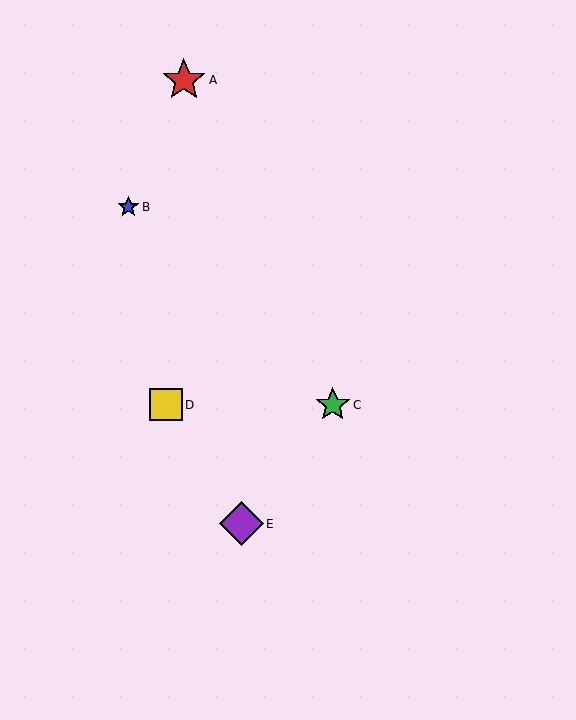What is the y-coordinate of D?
Object D is at y≈405.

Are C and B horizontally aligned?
No, C is at y≈405 and B is at y≈207.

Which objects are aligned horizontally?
Objects C, D are aligned horizontally.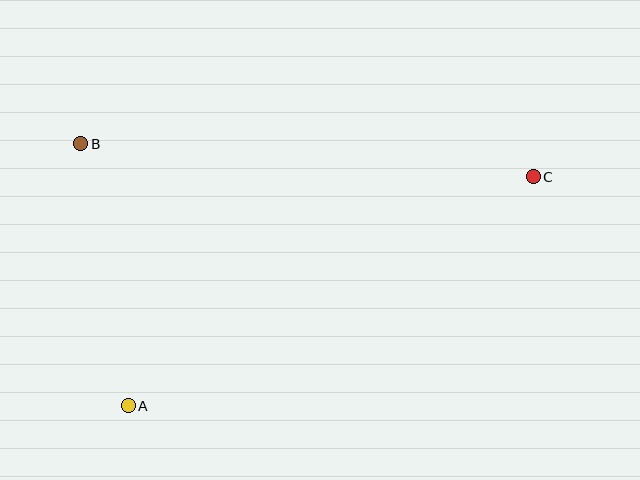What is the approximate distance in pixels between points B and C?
The distance between B and C is approximately 454 pixels.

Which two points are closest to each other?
Points A and B are closest to each other.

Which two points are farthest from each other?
Points A and C are farthest from each other.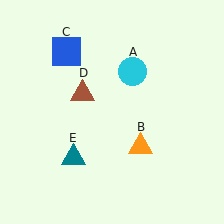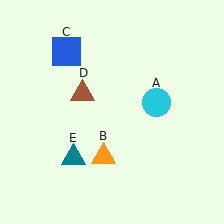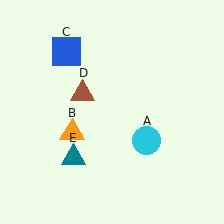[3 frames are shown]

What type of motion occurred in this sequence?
The cyan circle (object A), orange triangle (object B) rotated clockwise around the center of the scene.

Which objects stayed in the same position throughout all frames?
Blue square (object C) and brown triangle (object D) and teal triangle (object E) remained stationary.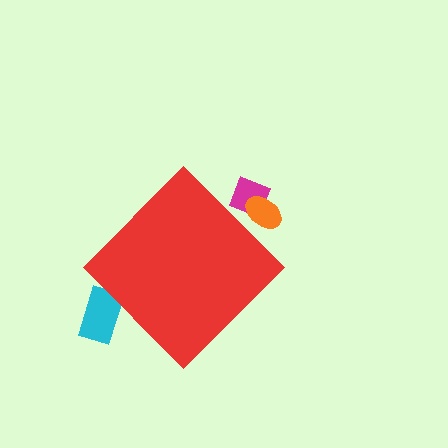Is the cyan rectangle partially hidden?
Yes, the cyan rectangle is partially hidden behind the red diamond.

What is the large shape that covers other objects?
A red diamond.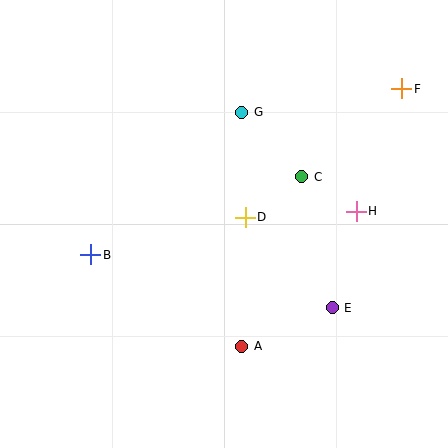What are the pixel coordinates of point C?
Point C is at (302, 177).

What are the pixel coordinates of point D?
Point D is at (245, 217).